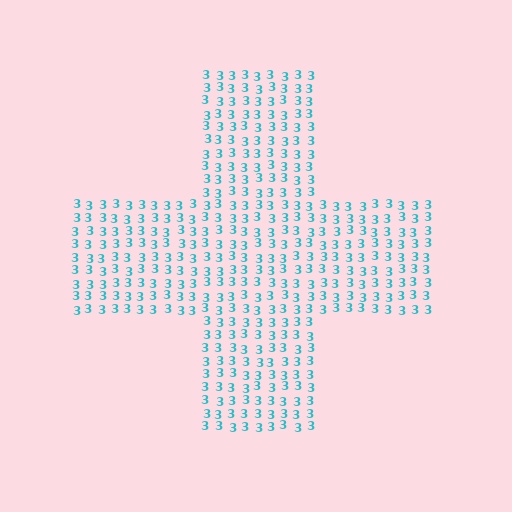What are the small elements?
The small elements are digit 3's.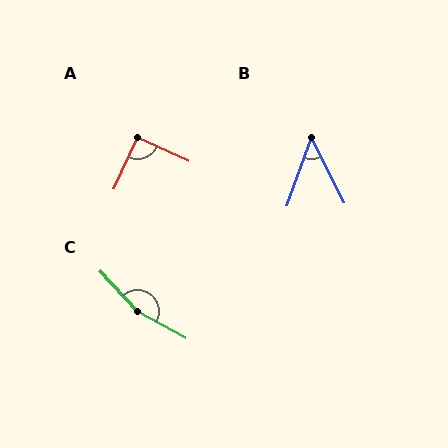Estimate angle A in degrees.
Approximately 90 degrees.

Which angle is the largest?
C, at approximately 161 degrees.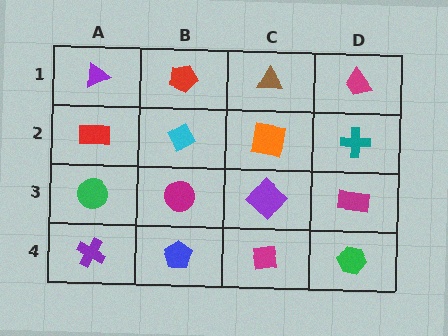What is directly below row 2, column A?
A green circle.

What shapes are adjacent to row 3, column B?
A cyan diamond (row 2, column B), a blue pentagon (row 4, column B), a green circle (row 3, column A), a purple diamond (row 3, column C).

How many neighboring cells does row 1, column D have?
2.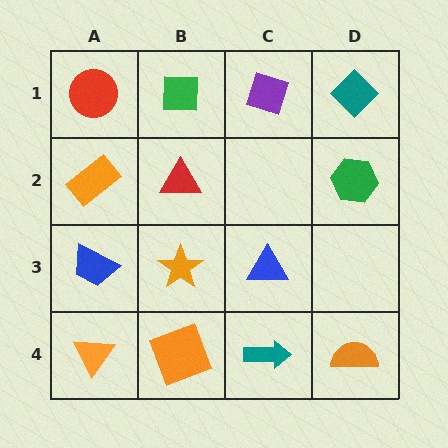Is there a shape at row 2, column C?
No, that cell is empty.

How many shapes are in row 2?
3 shapes.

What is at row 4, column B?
An orange square.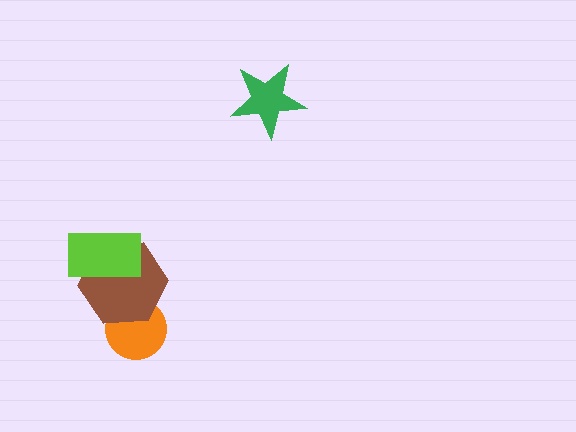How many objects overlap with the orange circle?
1 object overlaps with the orange circle.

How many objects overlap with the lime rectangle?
1 object overlaps with the lime rectangle.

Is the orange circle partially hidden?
Yes, it is partially covered by another shape.